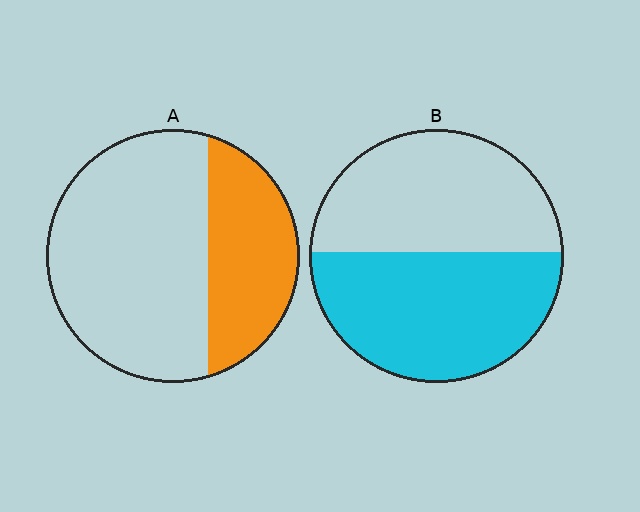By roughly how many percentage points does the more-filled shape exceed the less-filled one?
By roughly 20 percentage points (B over A).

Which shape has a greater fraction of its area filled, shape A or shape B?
Shape B.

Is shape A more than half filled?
No.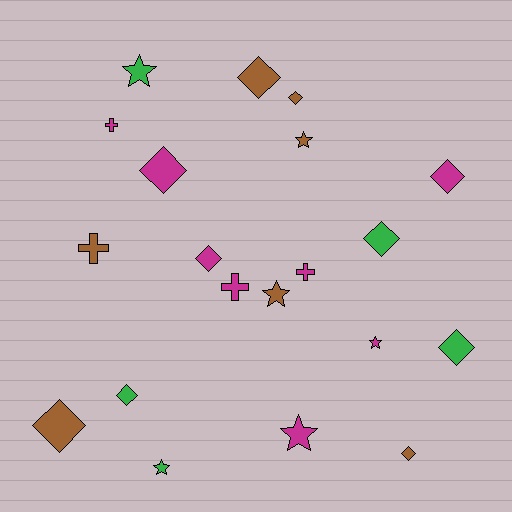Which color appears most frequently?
Magenta, with 8 objects.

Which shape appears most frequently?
Diamond, with 10 objects.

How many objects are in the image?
There are 20 objects.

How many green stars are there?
There are 2 green stars.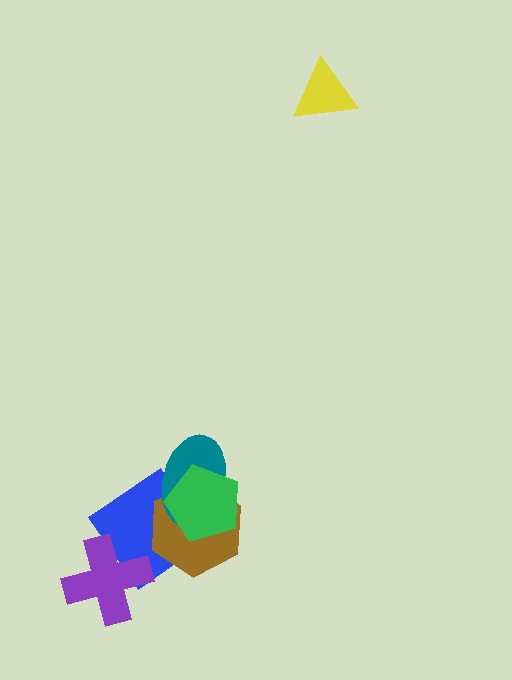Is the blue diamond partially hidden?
Yes, it is partially covered by another shape.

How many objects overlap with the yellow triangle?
0 objects overlap with the yellow triangle.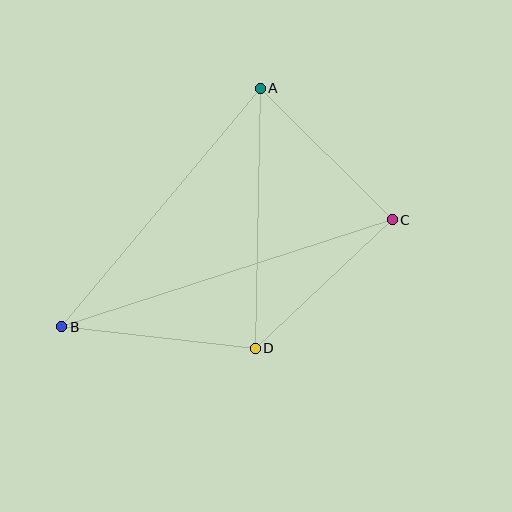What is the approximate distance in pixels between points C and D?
The distance between C and D is approximately 188 pixels.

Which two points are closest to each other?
Points A and C are closest to each other.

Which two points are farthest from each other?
Points B and C are farthest from each other.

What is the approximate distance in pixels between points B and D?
The distance between B and D is approximately 195 pixels.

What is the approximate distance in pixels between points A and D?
The distance between A and D is approximately 260 pixels.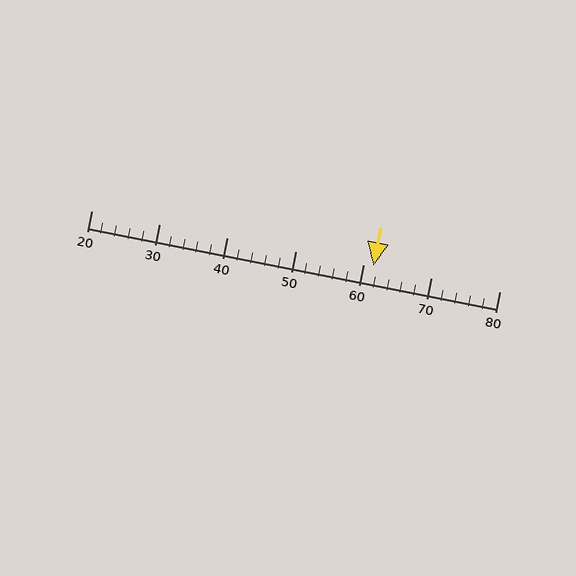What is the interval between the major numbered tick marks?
The major tick marks are spaced 10 units apart.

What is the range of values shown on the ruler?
The ruler shows values from 20 to 80.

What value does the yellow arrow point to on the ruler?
The yellow arrow points to approximately 61.